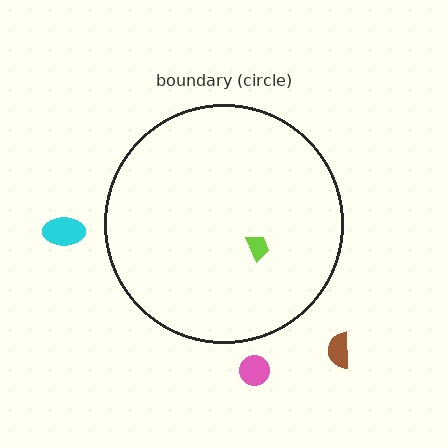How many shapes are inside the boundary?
1 inside, 3 outside.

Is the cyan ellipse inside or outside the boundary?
Outside.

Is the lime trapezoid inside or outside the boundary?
Inside.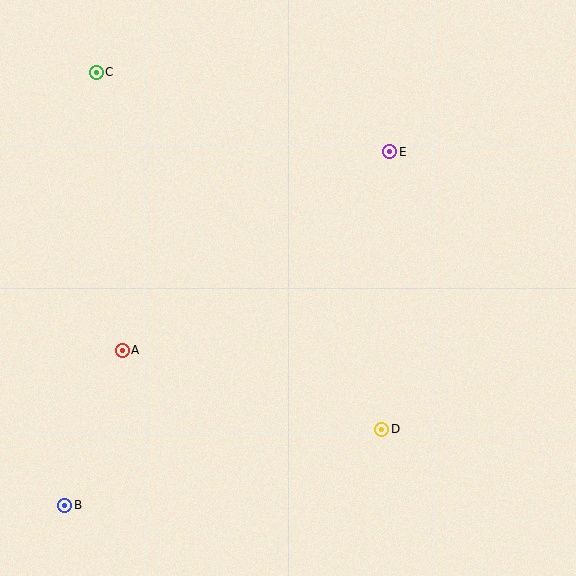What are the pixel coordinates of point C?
Point C is at (96, 72).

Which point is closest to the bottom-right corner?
Point D is closest to the bottom-right corner.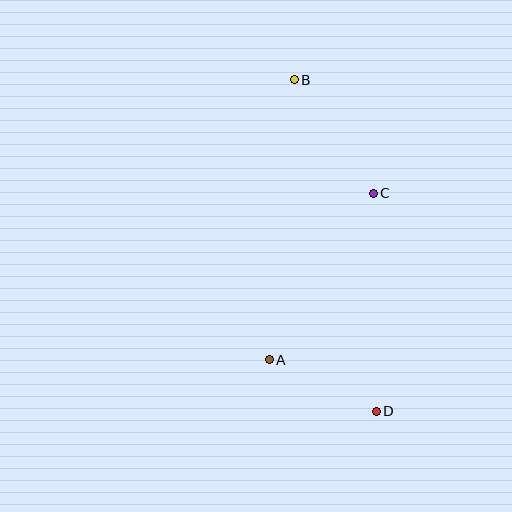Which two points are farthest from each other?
Points B and D are farthest from each other.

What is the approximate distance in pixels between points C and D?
The distance between C and D is approximately 218 pixels.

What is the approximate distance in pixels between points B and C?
The distance between B and C is approximately 138 pixels.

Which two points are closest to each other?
Points A and D are closest to each other.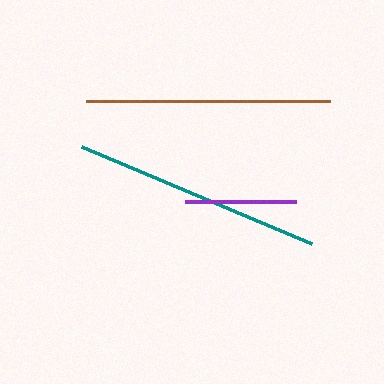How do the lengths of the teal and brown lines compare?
The teal and brown lines are approximately the same length.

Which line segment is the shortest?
The purple line is the shortest at approximately 110 pixels.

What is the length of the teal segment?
The teal segment is approximately 250 pixels long.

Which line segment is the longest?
The teal line is the longest at approximately 250 pixels.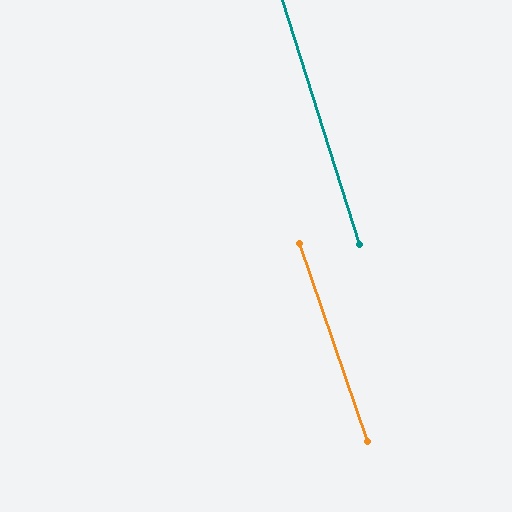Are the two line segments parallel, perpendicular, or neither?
Parallel — their directions differ by only 1.6°.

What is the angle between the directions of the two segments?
Approximately 2 degrees.